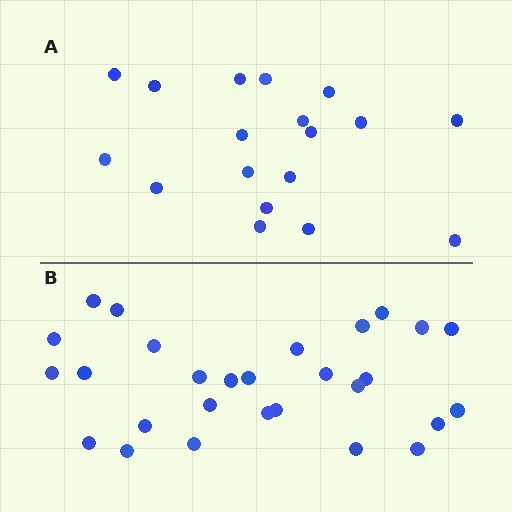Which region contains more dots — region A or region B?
Region B (the bottom region) has more dots.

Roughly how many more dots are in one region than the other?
Region B has roughly 10 or so more dots than region A.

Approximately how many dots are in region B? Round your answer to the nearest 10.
About 30 dots. (The exact count is 28, which rounds to 30.)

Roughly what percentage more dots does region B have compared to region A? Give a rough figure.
About 55% more.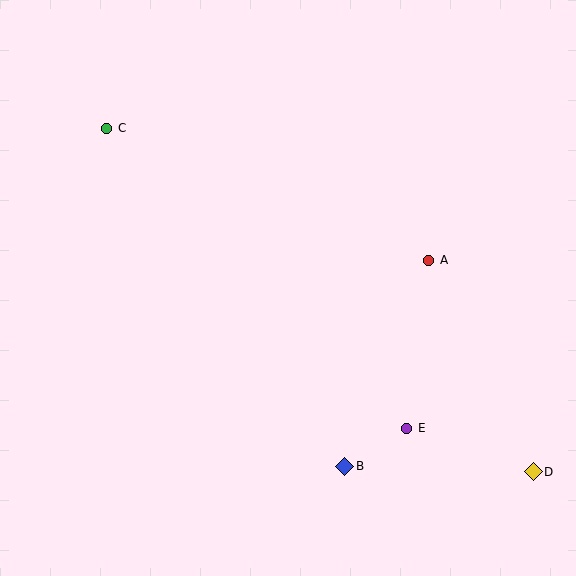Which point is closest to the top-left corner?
Point C is closest to the top-left corner.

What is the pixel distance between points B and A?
The distance between B and A is 222 pixels.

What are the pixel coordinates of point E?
Point E is at (407, 428).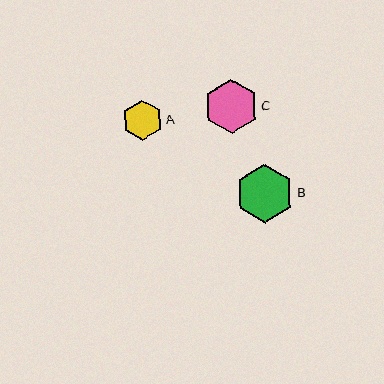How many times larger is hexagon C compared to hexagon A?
Hexagon C is approximately 1.4 times the size of hexagon A.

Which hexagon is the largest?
Hexagon B is the largest with a size of approximately 59 pixels.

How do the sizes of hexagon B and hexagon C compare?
Hexagon B and hexagon C are approximately the same size.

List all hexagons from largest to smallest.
From largest to smallest: B, C, A.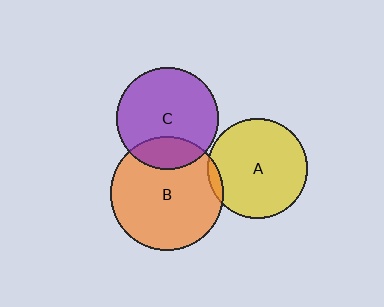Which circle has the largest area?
Circle B (orange).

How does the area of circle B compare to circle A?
Approximately 1.3 times.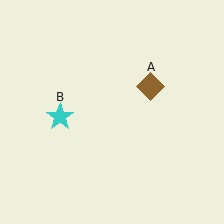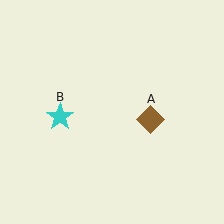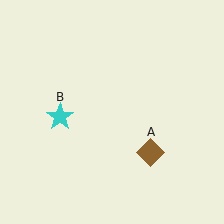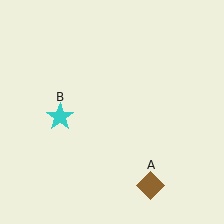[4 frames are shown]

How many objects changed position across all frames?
1 object changed position: brown diamond (object A).